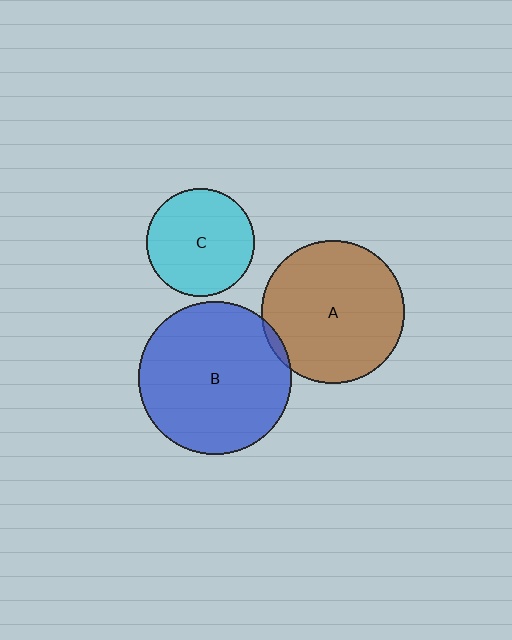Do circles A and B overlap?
Yes.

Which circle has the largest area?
Circle B (blue).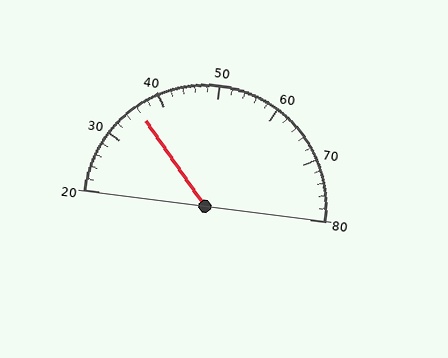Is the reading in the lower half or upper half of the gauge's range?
The reading is in the lower half of the range (20 to 80).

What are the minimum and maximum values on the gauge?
The gauge ranges from 20 to 80.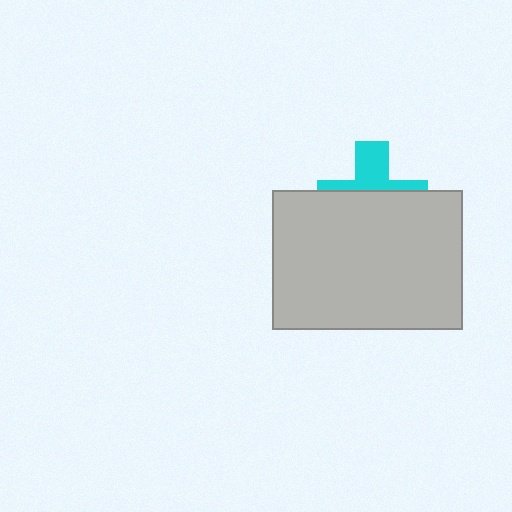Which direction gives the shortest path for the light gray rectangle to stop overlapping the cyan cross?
Moving down gives the shortest separation.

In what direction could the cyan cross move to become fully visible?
The cyan cross could move up. That would shift it out from behind the light gray rectangle entirely.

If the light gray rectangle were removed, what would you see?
You would see the complete cyan cross.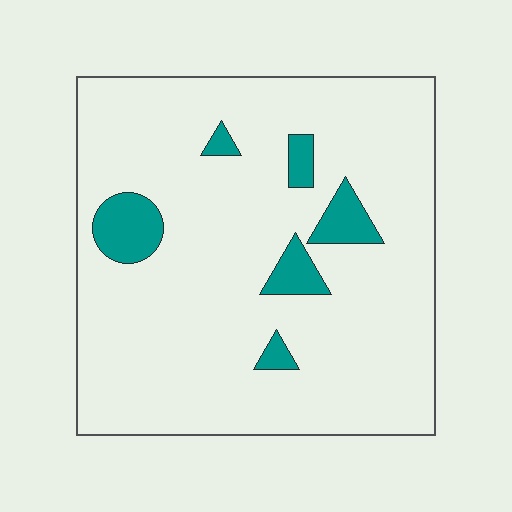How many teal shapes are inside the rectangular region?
6.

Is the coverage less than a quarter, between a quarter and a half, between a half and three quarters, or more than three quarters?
Less than a quarter.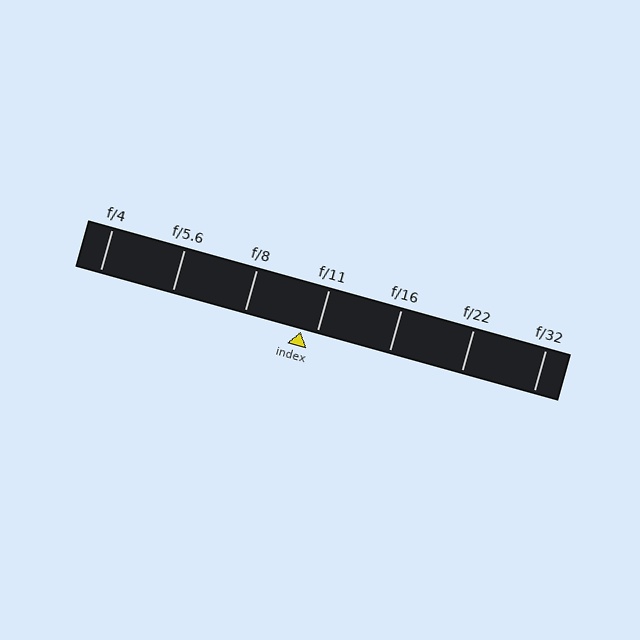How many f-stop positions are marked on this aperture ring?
There are 7 f-stop positions marked.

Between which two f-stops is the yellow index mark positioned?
The index mark is between f/8 and f/11.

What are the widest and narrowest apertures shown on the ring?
The widest aperture shown is f/4 and the narrowest is f/32.